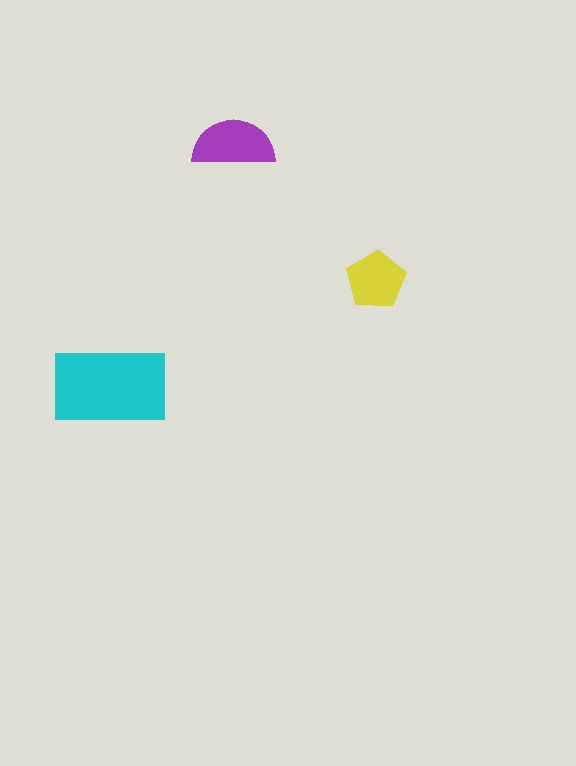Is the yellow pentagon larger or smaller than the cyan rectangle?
Smaller.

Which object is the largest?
The cyan rectangle.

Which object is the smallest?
The yellow pentagon.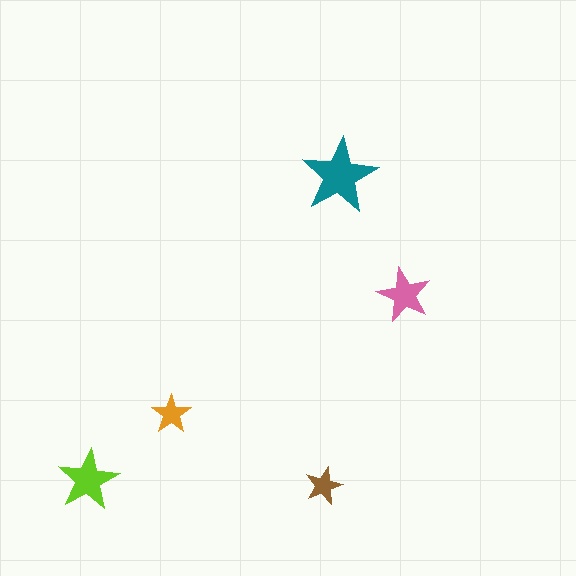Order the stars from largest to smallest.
the teal one, the lime one, the pink one, the orange one, the brown one.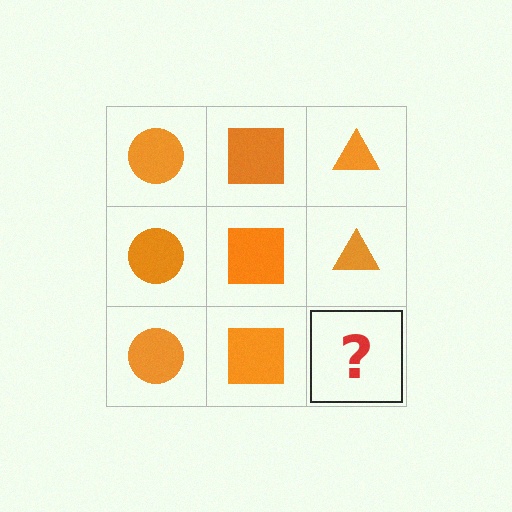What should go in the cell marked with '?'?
The missing cell should contain an orange triangle.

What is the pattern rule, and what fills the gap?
The rule is that each column has a consistent shape. The gap should be filled with an orange triangle.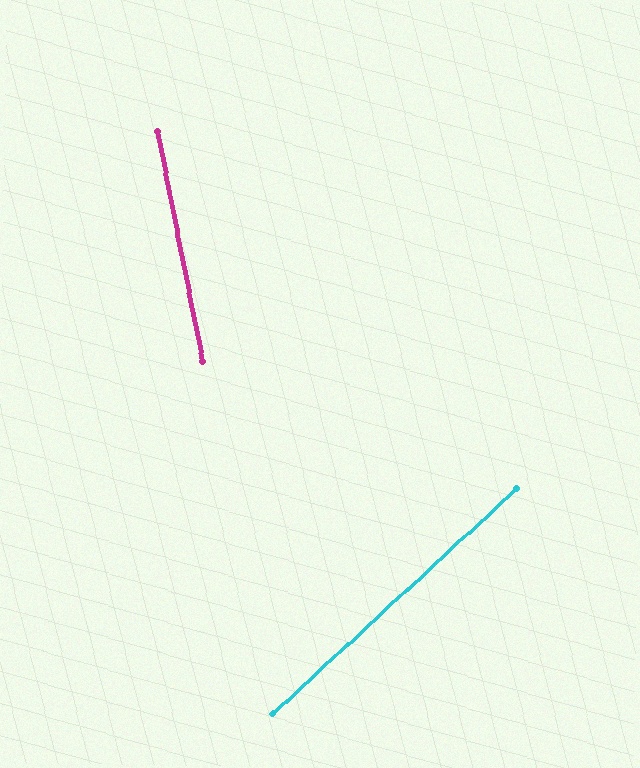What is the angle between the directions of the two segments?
Approximately 58 degrees.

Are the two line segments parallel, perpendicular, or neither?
Neither parallel nor perpendicular — they differ by about 58°.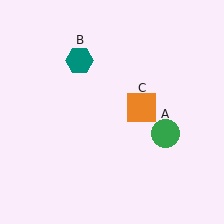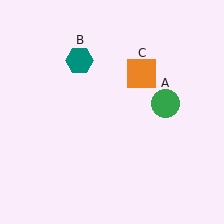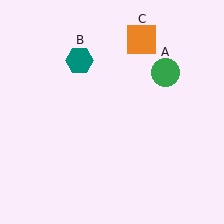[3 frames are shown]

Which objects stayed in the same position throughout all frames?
Teal hexagon (object B) remained stationary.